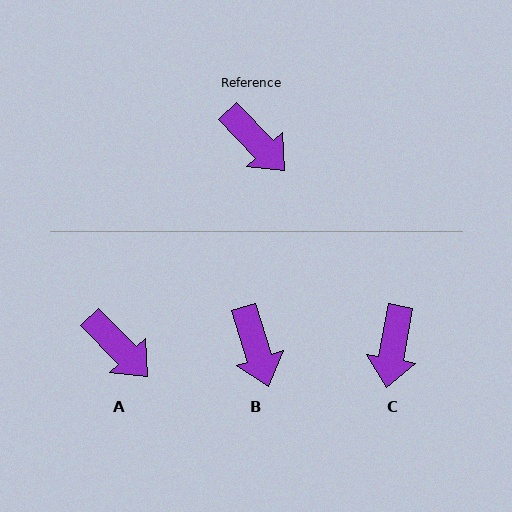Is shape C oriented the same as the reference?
No, it is off by about 54 degrees.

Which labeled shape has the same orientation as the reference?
A.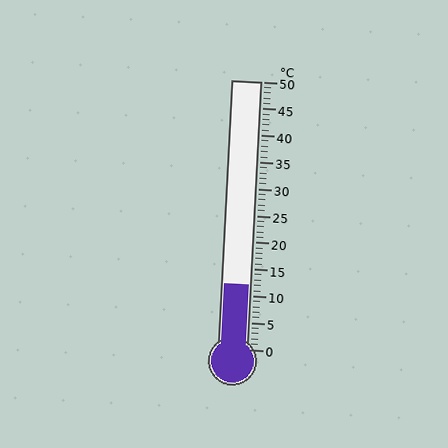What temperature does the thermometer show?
The thermometer shows approximately 12°C.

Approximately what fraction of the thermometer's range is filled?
The thermometer is filled to approximately 25% of its range.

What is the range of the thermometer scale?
The thermometer scale ranges from 0°C to 50°C.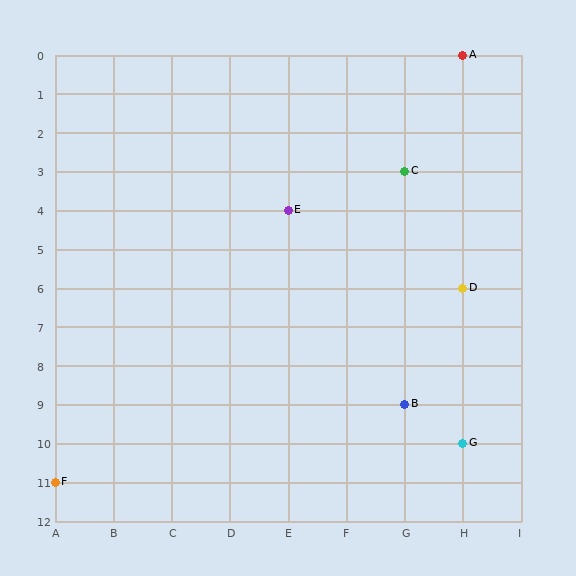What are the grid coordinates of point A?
Point A is at grid coordinates (H, 0).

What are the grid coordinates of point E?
Point E is at grid coordinates (E, 4).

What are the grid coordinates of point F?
Point F is at grid coordinates (A, 11).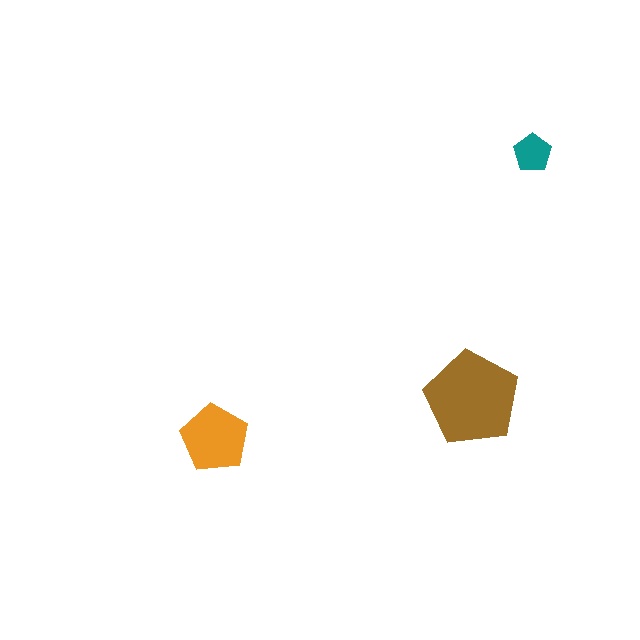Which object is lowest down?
The orange pentagon is bottommost.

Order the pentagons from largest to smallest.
the brown one, the orange one, the teal one.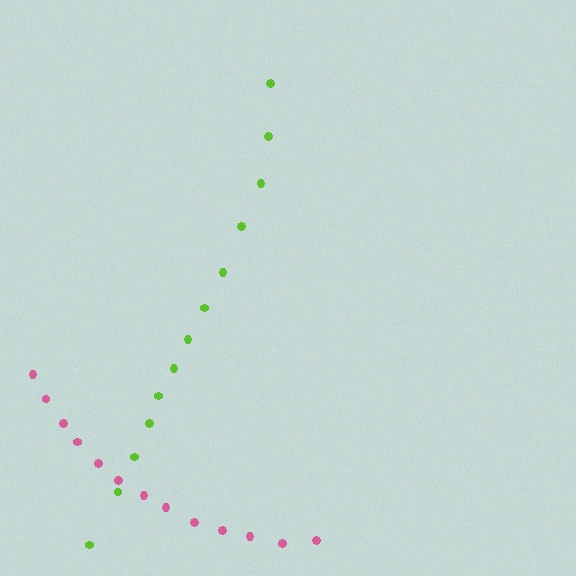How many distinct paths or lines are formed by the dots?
There are 2 distinct paths.